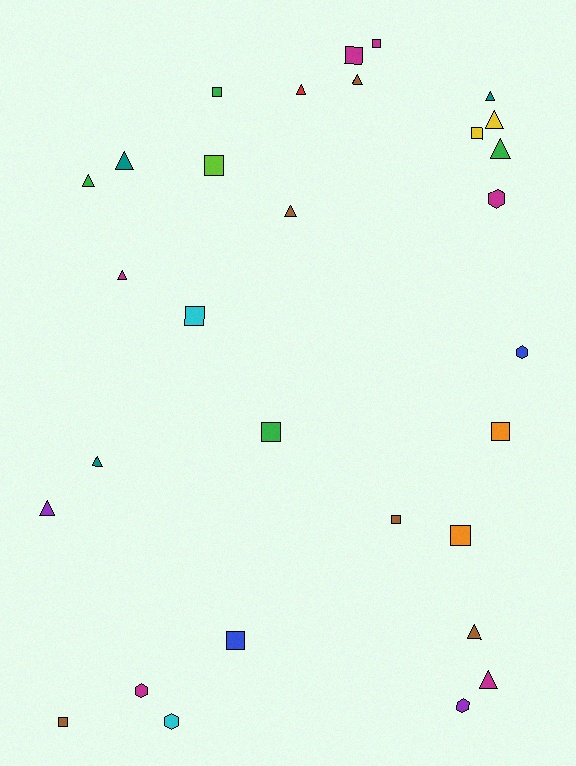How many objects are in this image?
There are 30 objects.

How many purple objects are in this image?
There are 2 purple objects.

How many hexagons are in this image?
There are 5 hexagons.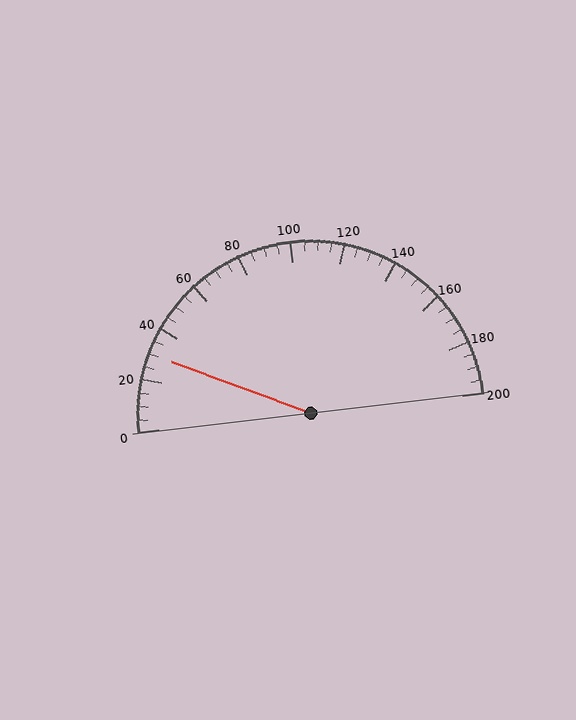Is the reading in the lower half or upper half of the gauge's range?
The reading is in the lower half of the range (0 to 200).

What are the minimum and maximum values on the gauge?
The gauge ranges from 0 to 200.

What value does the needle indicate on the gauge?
The needle indicates approximately 30.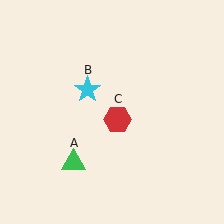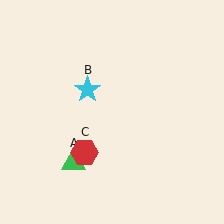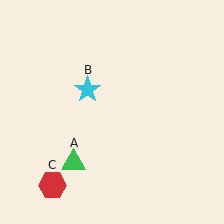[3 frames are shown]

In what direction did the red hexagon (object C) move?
The red hexagon (object C) moved down and to the left.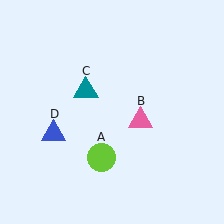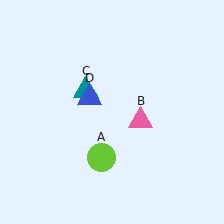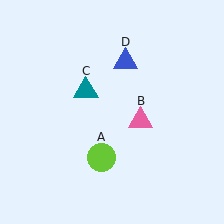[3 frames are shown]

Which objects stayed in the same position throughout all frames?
Lime circle (object A) and pink triangle (object B) and teal triangle (object C) remained stationary.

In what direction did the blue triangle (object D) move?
The blue triangle (object D) moved up and to the right.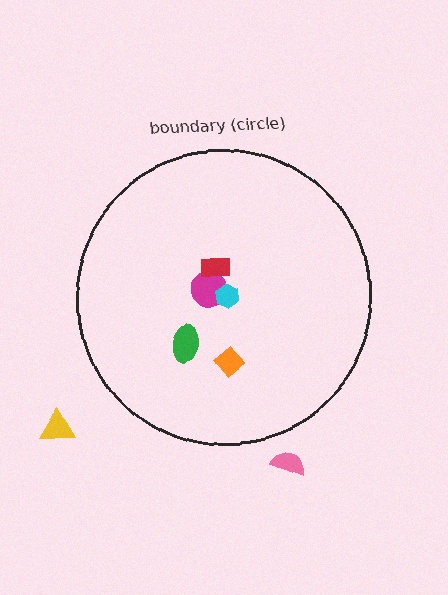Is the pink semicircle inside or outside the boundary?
Outside.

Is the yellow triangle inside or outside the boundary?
Outside.